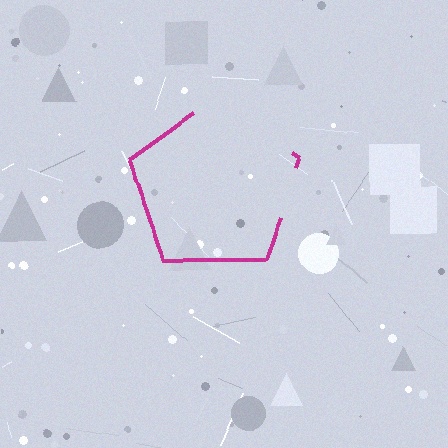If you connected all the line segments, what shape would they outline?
They would outline a pentagon.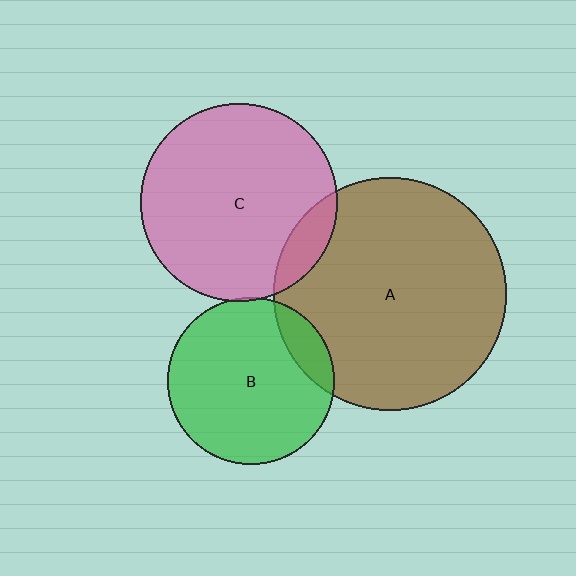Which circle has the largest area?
Circle A (brown).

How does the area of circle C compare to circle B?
Approximately 1.4 times.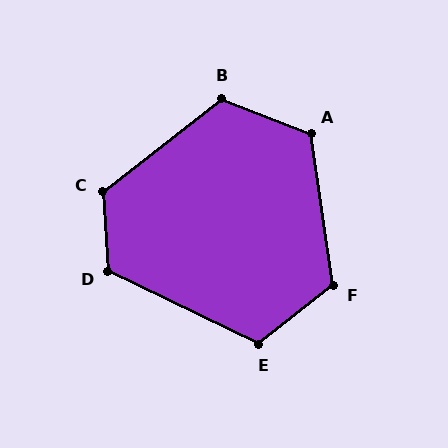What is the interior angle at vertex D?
Approximately 120 degrees (obtuse).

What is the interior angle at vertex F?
Approximately 120 degrees (obtuse).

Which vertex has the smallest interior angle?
E, at approximately 116 degrees.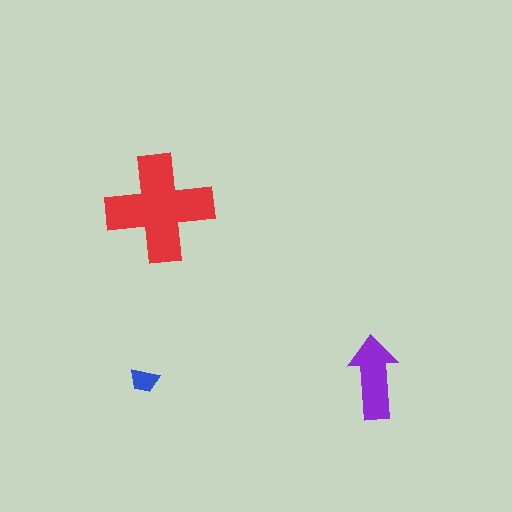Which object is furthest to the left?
The blue trapezoid is leftmost.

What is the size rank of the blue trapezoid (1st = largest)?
3rd.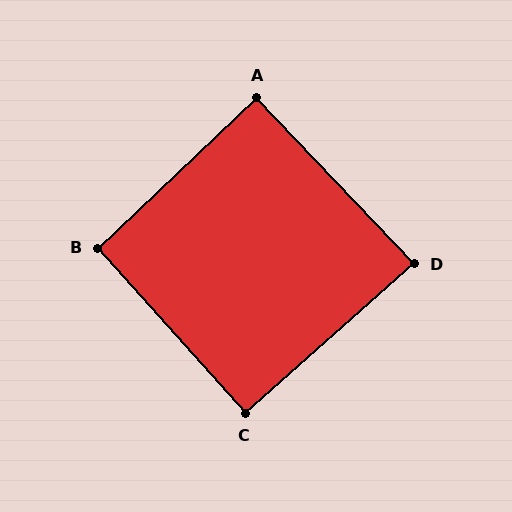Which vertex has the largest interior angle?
B, at approximately 92 degrees.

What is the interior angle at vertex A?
Approximately 90 degrees (approximately right).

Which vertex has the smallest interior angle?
D, at approximately 88 degrees.